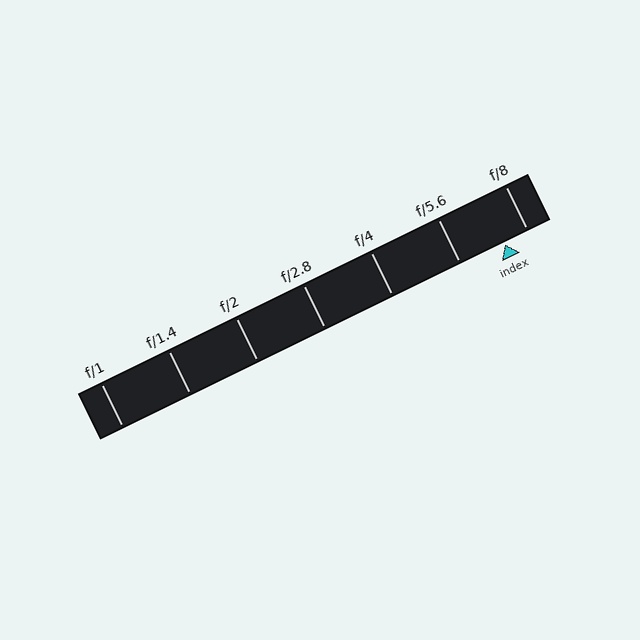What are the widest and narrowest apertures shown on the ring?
The widest aperture shown is f/1 and the narrowest is f/8.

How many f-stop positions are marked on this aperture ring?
There are 7 f-stop positions marked.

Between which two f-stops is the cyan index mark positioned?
The index mark is between f/5.6 and f/8.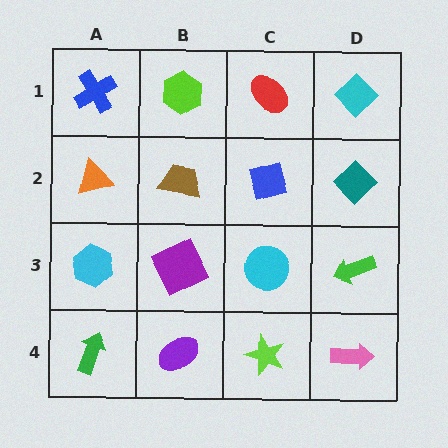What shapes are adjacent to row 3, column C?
A blue diamond (row 2, column C), a lime star (row 4, column C), a purple square (row 3, column B), a green arrow (row 3, column D).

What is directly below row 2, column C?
A cyan circle.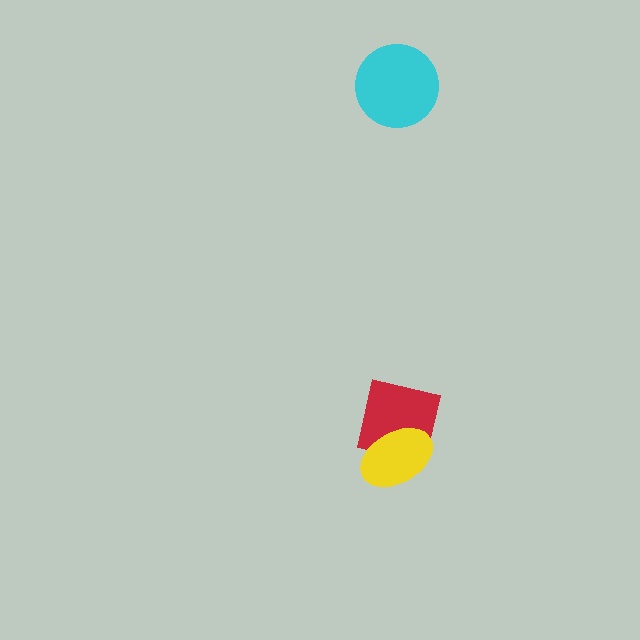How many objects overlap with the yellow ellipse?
1 object overlaps with the yellow ellipse.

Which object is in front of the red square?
The yellow ellipse is in front of the red square.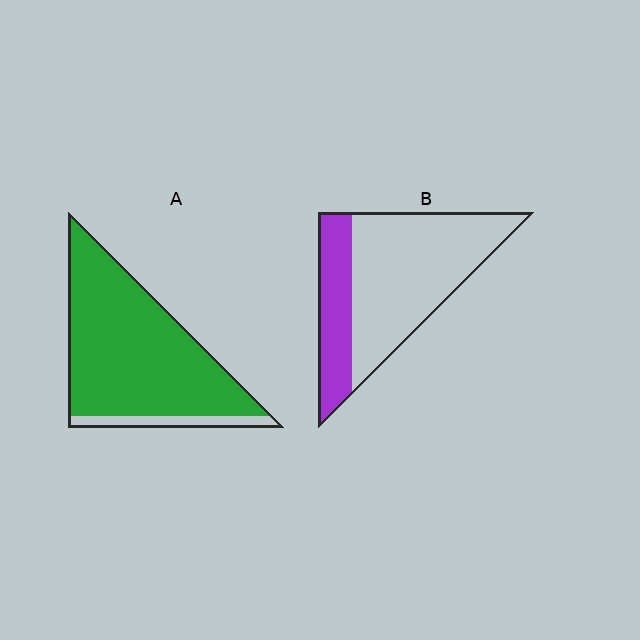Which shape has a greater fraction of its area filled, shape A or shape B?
Shape A.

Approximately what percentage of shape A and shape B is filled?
A is approximately 90% and B is approximately 30%.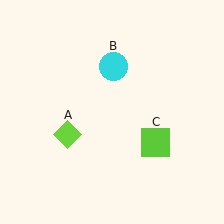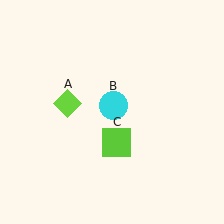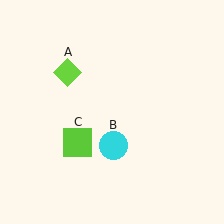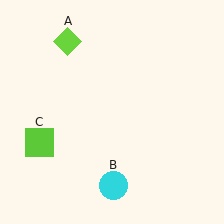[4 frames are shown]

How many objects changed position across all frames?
3 objects changed position: lime diamond (object A), cyan circle (object B), lime square (object C).